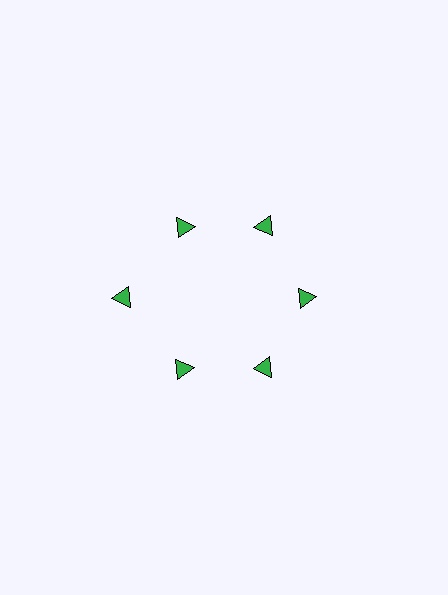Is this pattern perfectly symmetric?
No. The 6 green triangles are arranged in a ring, but one element near the 9 o'clock position is pushed outward from the center, breaking the 6-fold rotational symmetry.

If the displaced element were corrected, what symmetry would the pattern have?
It would have 6-fold rotational symmetry — the pattern would map onto itself every 60 degrees.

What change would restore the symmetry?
The symmetry would be restored by moving it inward, back onto the ring so that all 6 triangles sit at equal angles and equal distance from the center.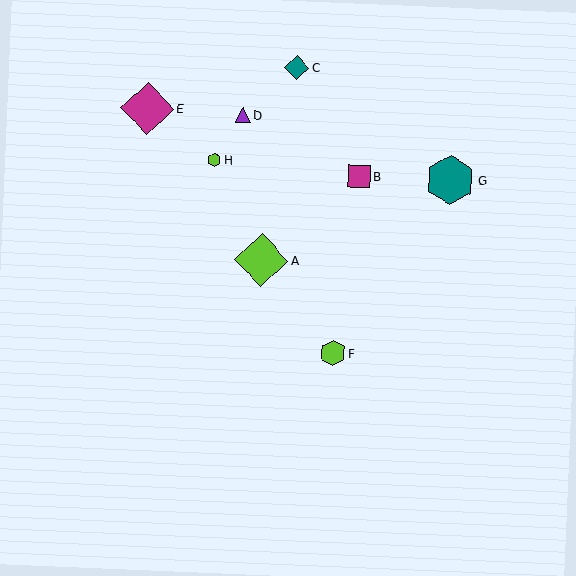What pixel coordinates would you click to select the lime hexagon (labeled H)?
Click at (214, 160) to select the lime hexagon H.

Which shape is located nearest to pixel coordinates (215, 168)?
The lime hexagon (labeled H) at (214, 160) is nearest to that location.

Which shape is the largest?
The lime diamond (labeled A) is the largest.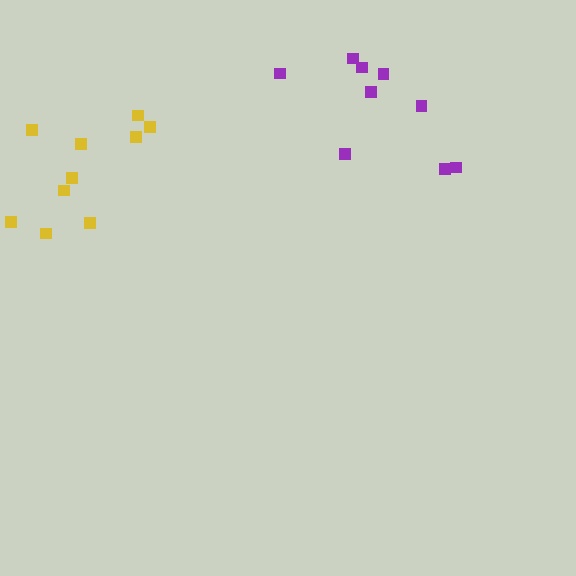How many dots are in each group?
Group 1: 9 dots, Group 2: 10 dots (19 total).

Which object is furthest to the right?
The purple cluster is rightmost.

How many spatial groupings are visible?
There are 2 spatial groupings.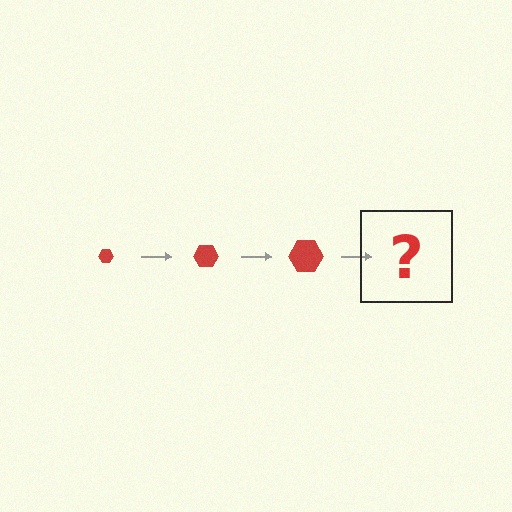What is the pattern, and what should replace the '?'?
The pattern is that the hexagon gets progressively larger each step. The '?' should be a red hexagon, larger than the previous one.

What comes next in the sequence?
The next element should be a red hexagon, larger than the previous one.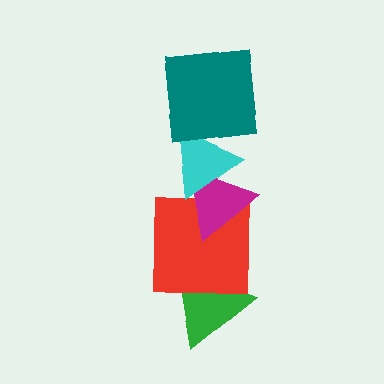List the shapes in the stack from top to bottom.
From top to bottom: the teal square, the cyan triangle, the magenta triangle, the red square, the green triangle.